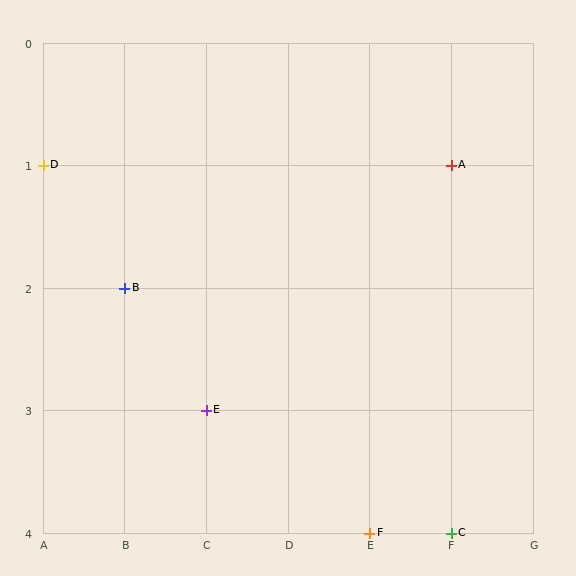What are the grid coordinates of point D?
Point D is at grid coordinates (A, 1).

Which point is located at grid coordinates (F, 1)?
Point A is at (F, 1).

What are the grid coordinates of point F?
Point F is at grid coordinates (E, 4).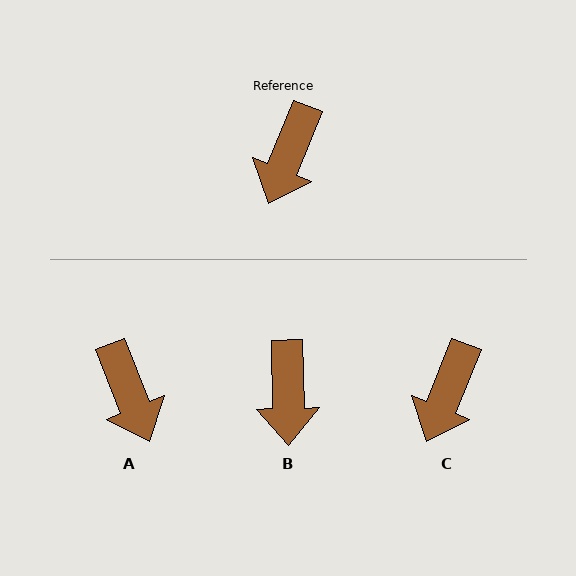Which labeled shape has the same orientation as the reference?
C.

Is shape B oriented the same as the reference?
No, it is off by about 23 degrees.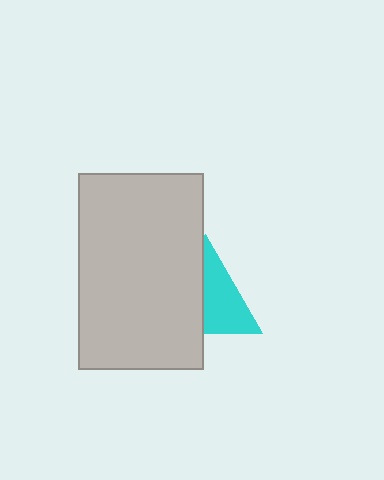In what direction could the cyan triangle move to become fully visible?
The cyan triangle could move right. That would shift it out from behind the light gray rectangle entirely.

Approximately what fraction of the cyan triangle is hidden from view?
Roughly 47% of the cyan triangle is hidden behind the light gray rectangle.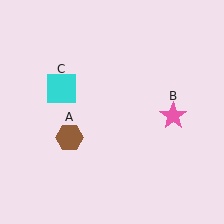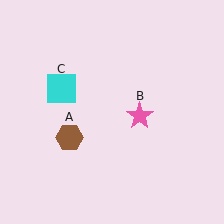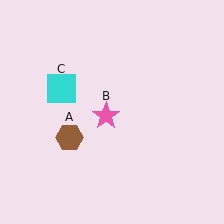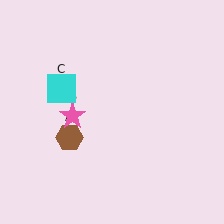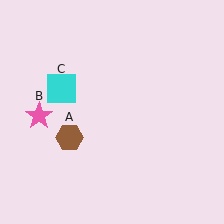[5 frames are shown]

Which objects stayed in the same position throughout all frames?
Brown hexagon (object A) and cyan square (object C) remained stationary.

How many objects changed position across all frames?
1 object changed position: pink star (object B).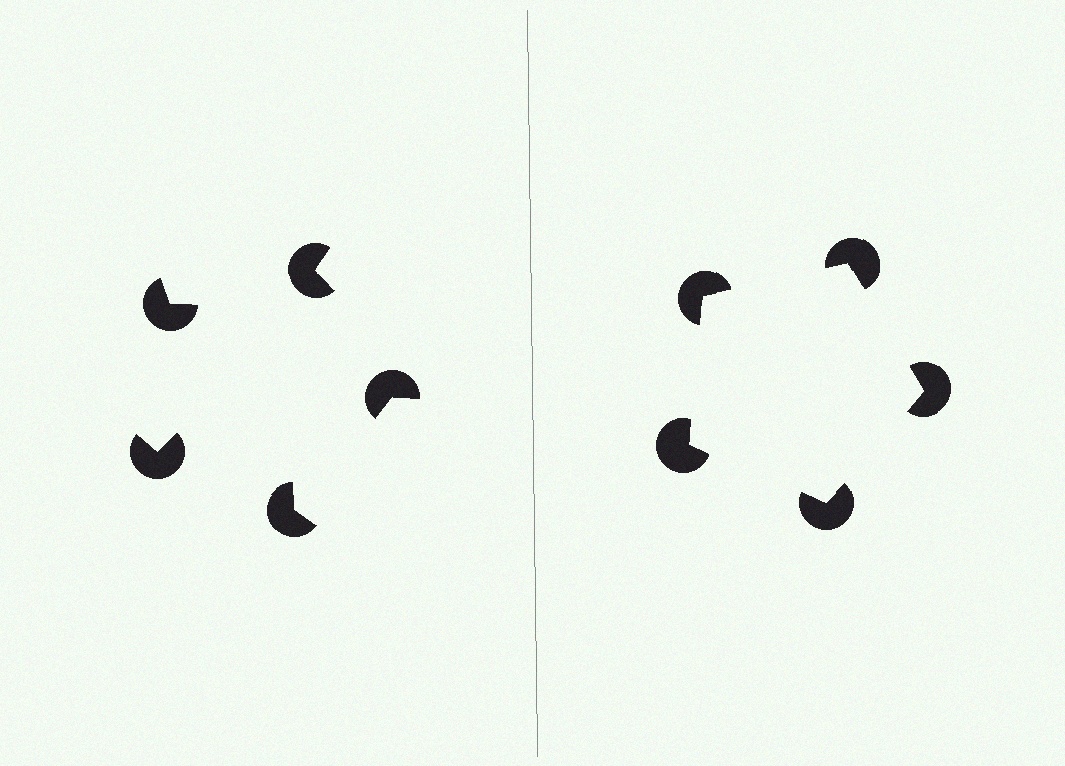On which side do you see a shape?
An illusory pentagon appears on the right side. On the left side the wedge cuts are rotated, so no coherent shape forms.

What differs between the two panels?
The pac-man discs are positioned identically on both sides; only the wedge orientations differ. On the right they align to a pentagon; on the left they are misaligned.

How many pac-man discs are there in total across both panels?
10 — 5 on each side.